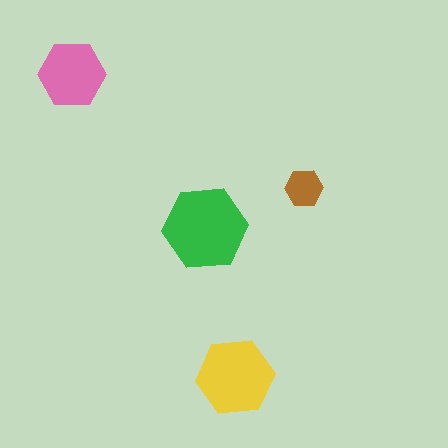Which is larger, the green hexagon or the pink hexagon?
The green one.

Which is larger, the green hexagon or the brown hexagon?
The green one.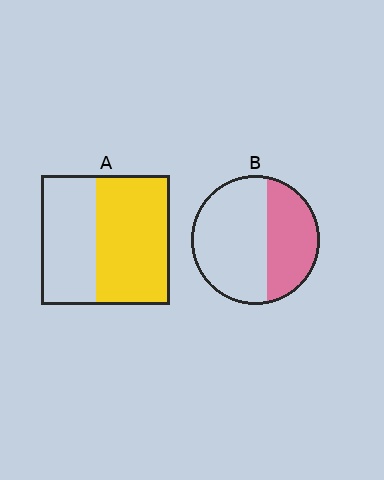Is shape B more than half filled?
No.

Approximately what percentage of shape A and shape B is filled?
A is approximately 55% and B is approximately 40%.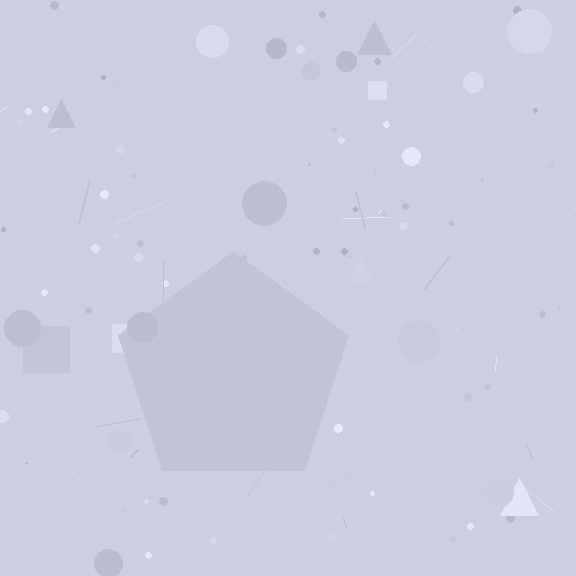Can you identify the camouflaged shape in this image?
The camouflaged shape is a pentagon.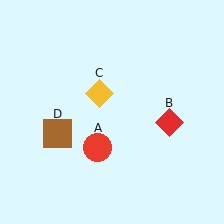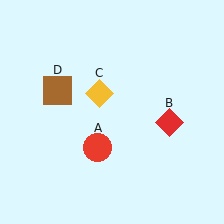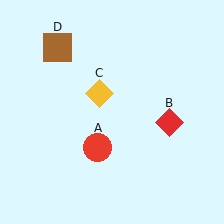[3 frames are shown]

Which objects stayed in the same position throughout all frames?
Red circle (object A) and red diamond (object B) and yellow diamond (object C) remained stationary.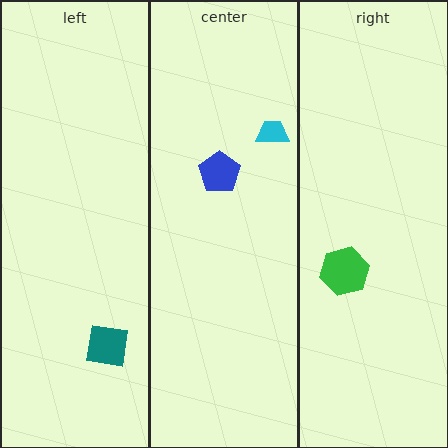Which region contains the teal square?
The left region.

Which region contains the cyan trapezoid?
The center region.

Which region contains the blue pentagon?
The center region.